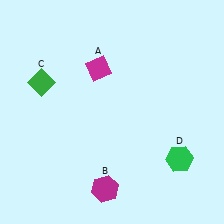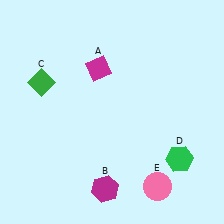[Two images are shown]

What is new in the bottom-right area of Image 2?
A pink circle (E) was added in the bottom-right area of Image 2.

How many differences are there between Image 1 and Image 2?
There is 1 difference between the two images.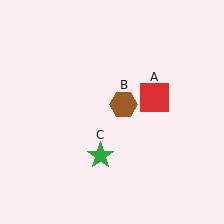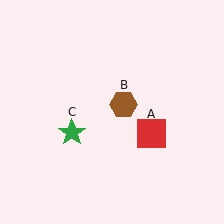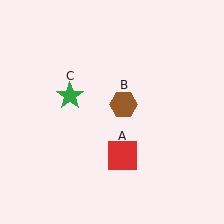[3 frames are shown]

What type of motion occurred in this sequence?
The red square (object A), green star (object C) rotated clockwise around the center of the scene.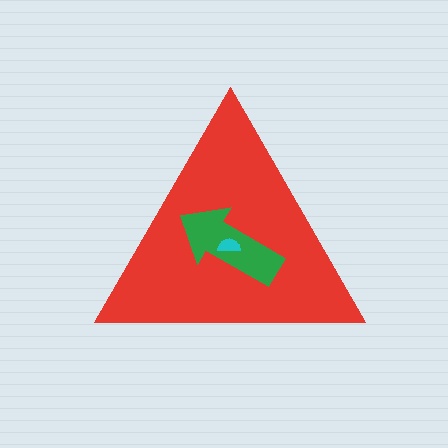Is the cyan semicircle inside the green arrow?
Yes.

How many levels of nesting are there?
3.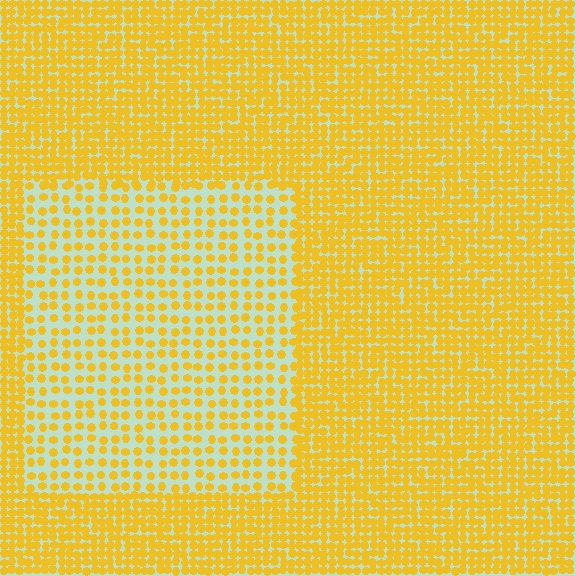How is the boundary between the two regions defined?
The boundary is defined by a change in element density (approximately 2.1x ratio). All elements are the same color, size, and shape.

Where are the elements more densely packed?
The elements are more densely packed outside the rectangle boundary.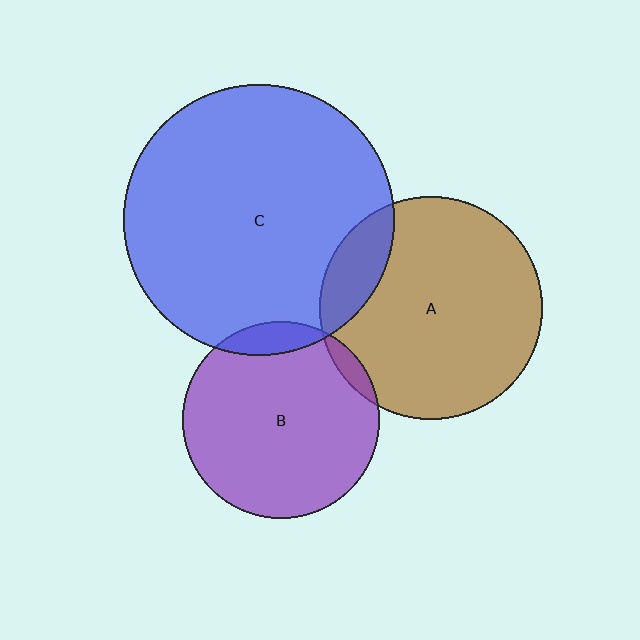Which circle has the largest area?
Circle C (blue).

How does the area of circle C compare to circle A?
Approximately 1.5 times.